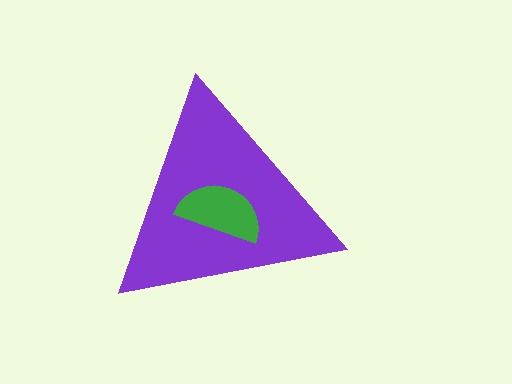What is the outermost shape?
The purple triangle.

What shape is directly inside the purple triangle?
The green semicircle.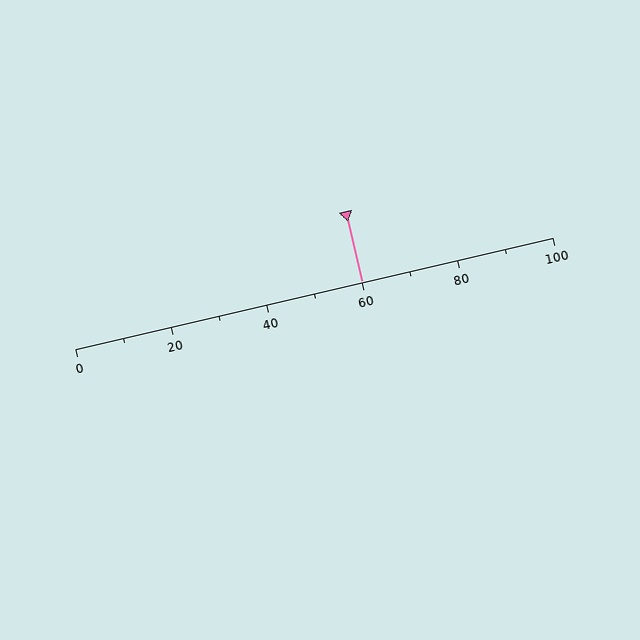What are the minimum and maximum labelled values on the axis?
The axis runs from 0 to 100.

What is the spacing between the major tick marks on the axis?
The major ticks are spaced 20 apart.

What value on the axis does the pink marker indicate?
The marker indicates approximately 60.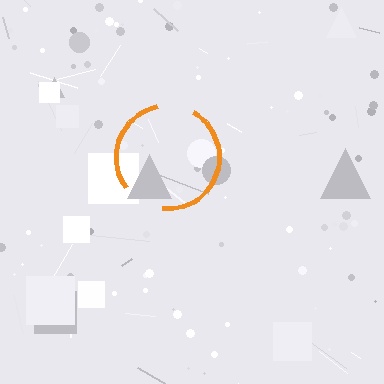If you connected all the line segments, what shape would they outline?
They would outline a circle.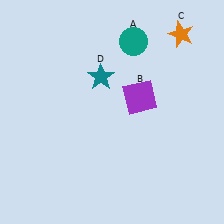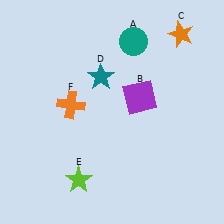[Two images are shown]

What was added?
A lime star (E), an orange cross (F) were added in Image 2.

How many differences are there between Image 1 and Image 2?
There are 2 differences between the two images.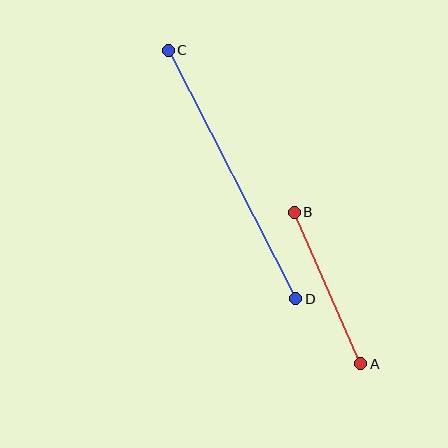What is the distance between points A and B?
The distance is approximately 165 pixels.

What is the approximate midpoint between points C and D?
The midpoint is at approximately (232, 174) pixels.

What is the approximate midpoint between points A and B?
The midpoint is at approximately (328, 288) pixels.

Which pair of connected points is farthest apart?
Points C and D are farthest apart.